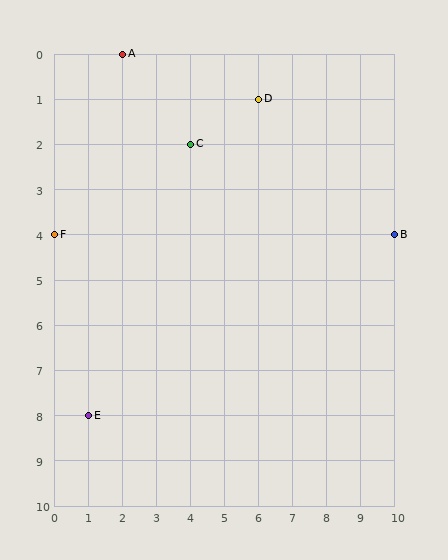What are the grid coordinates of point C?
Point C is at grid coordinates (4, 2).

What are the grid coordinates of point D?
Point D is at grid coordinates (6, 1).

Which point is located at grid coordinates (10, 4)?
Point B is at (10, 4).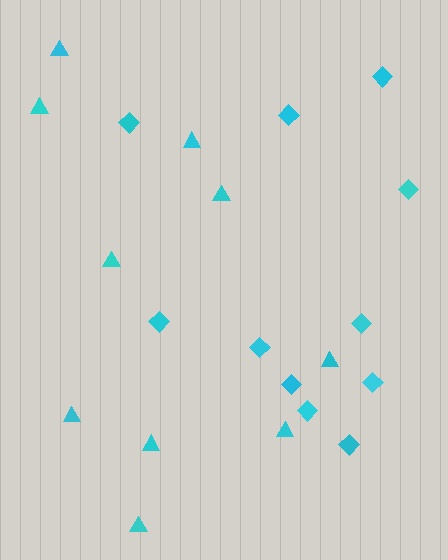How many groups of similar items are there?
There are 2 groups: one group of triangles (10) and one group of diamonds (11).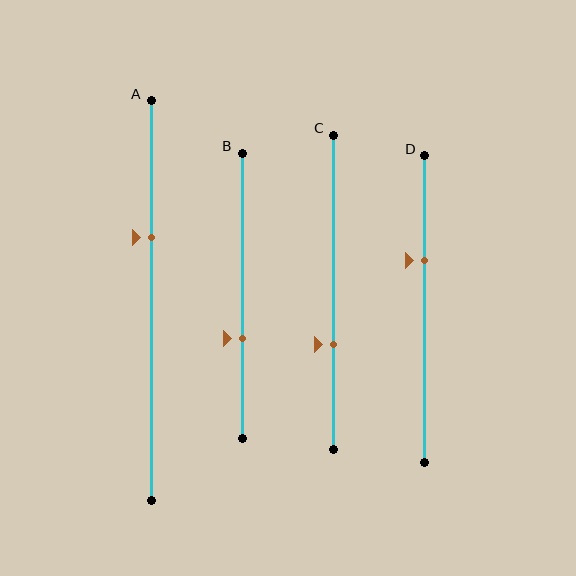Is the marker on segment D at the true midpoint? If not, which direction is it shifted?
No, the marker on segment D is shifted upward by about 16% of the segment length.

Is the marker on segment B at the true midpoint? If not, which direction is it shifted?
No, the marker on segment B is shifted downward by about 15% of the segment length.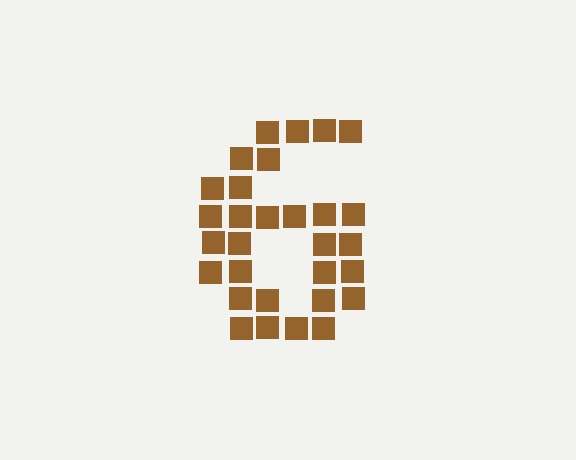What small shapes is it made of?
It is made of small squares.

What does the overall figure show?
The overall figure shows the digit 6.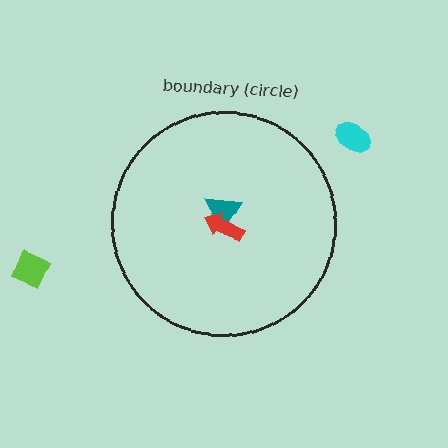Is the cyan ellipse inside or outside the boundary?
Outside.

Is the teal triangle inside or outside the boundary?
Inside.